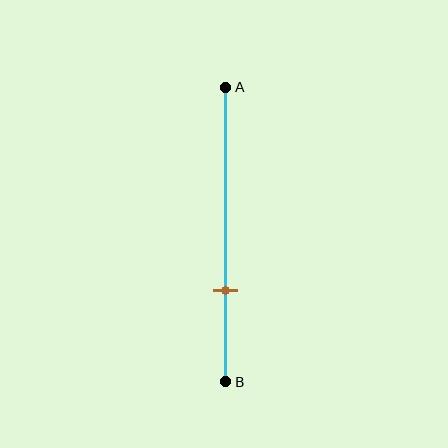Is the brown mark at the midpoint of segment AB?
No, the mark is at about 70% from A, not at the 50% midpoint.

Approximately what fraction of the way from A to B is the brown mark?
The brown mark is approximately 70% of the way from A to B.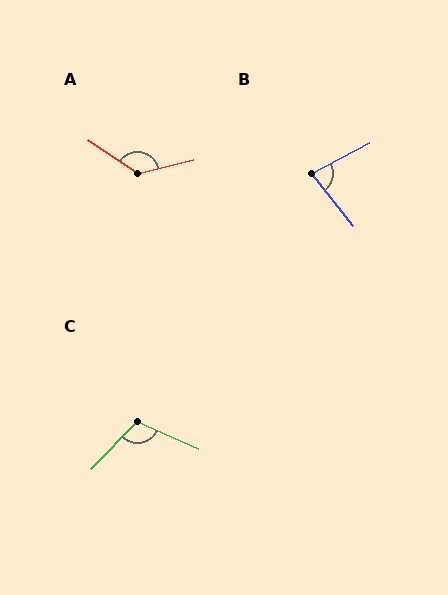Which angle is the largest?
A, at approximately 131 degrees.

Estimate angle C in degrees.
Approximately 110 degrees.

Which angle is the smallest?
B, at approximately 80 degrees.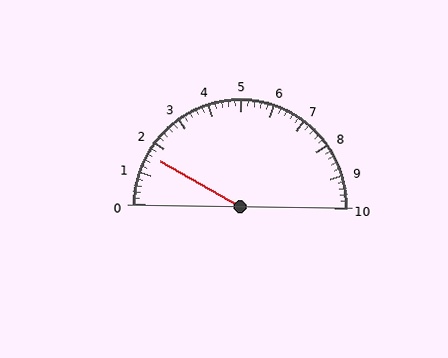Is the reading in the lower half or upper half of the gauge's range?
The reading is in the lower half of the range (0 to 10).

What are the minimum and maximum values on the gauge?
The gauge ranges from 0 to 10.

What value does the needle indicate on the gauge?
The needle indicates approximately 1.6.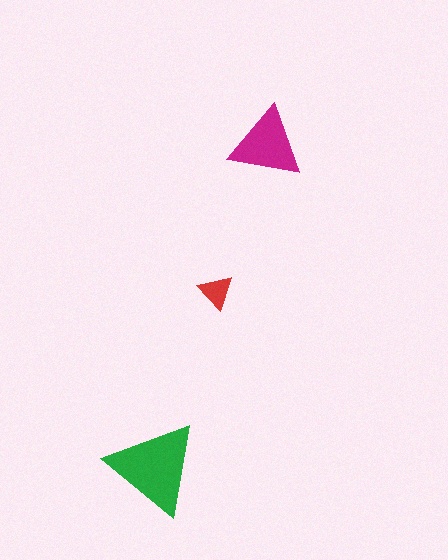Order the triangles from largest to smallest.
the green one, the magenta one, the red one.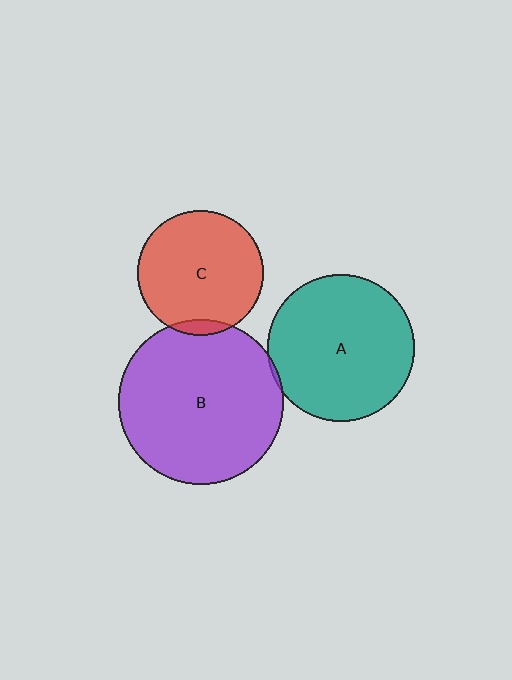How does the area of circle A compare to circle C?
Approximately 1.4 times.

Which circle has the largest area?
Circle B (purple).